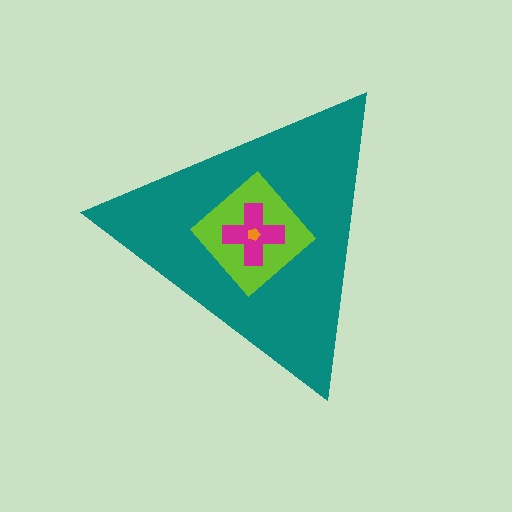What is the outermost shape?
The teal triangle.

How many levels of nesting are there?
4.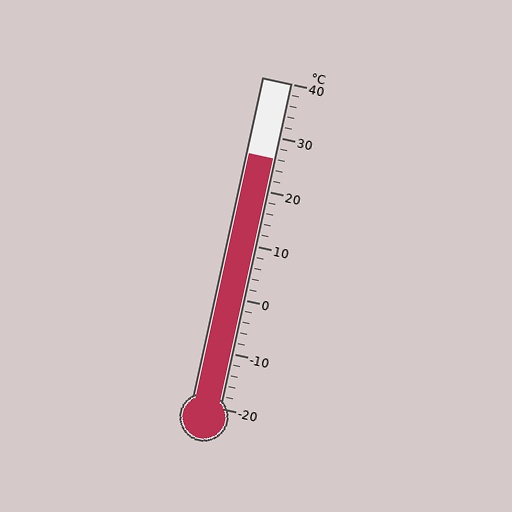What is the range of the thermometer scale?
The thermometer scale ranges from -20°C to 40°C.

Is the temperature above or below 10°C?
The temperature is above 10°C.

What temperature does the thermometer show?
The thermometer shows approximately 26°C.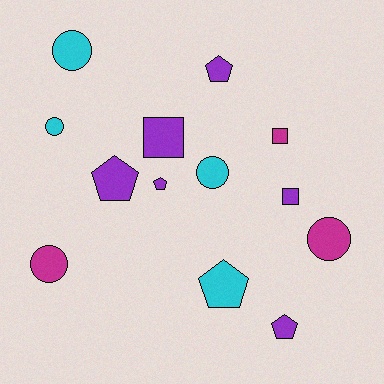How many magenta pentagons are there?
There are no magenta pentagons.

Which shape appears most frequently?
Circle, with 5 objects.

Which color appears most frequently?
Purple, with 6 objects.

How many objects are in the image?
There are 13 objects.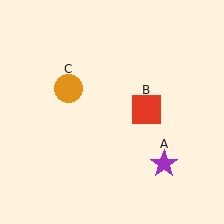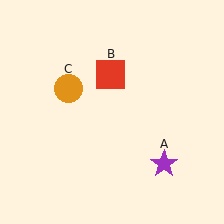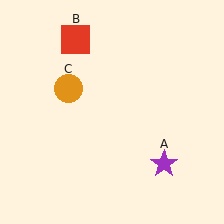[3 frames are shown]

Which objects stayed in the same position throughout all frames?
Purple star (object A) and orange circle (object C) remained stationary.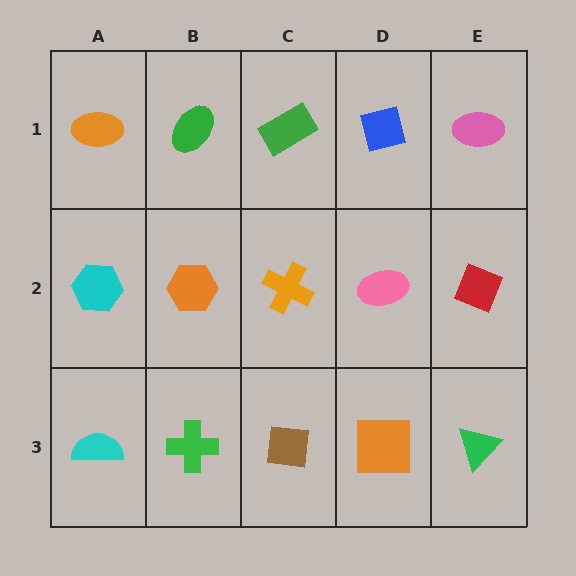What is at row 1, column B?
A green ellipse.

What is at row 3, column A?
A cyan semicircle.